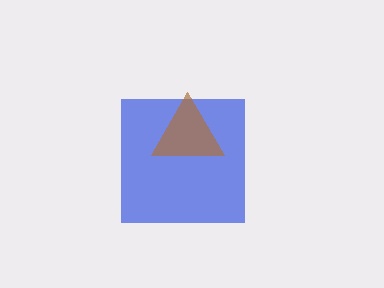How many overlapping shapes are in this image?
There are 2 overlapping shapes in the image.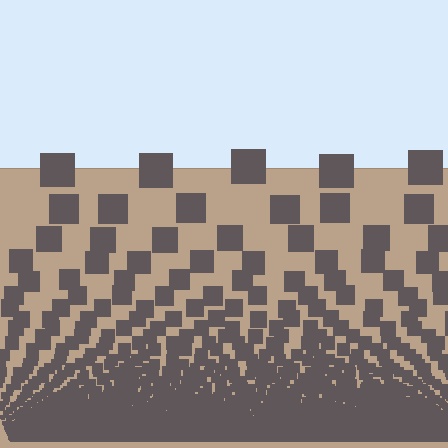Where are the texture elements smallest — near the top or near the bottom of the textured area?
Near the bottom.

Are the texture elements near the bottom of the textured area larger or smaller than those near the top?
Smaller. The gradient is inverted — elements near the bottom are smaller and denser.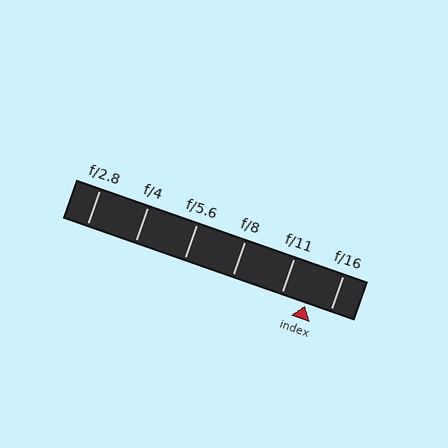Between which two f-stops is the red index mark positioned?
The index mark is between f/11 and f/16.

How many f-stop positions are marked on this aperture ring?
There are 6 f-stop positions marked.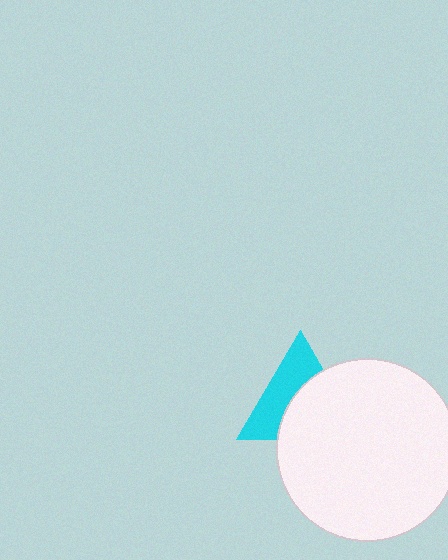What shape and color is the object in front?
The object in front is a white circle.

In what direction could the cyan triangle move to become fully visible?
The cyan triangle could move toward the upper-left. That would shift it out from behind the white circle entirely.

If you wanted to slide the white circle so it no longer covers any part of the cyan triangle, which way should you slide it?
Slide it toward the lower-right — that is the most direct way to separate the two shapes.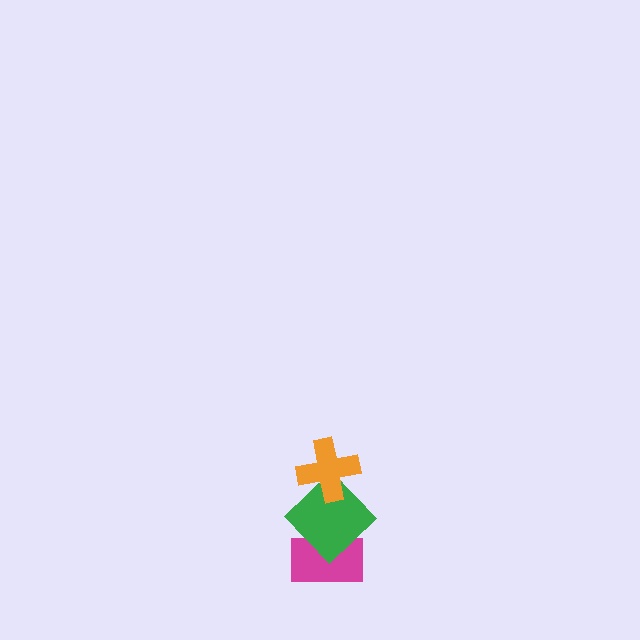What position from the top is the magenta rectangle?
The magenta rectangle is 3rd from the top.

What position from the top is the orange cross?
The orange cross is 1st from the top.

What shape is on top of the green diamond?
The orange cross is on top of the green diamond.